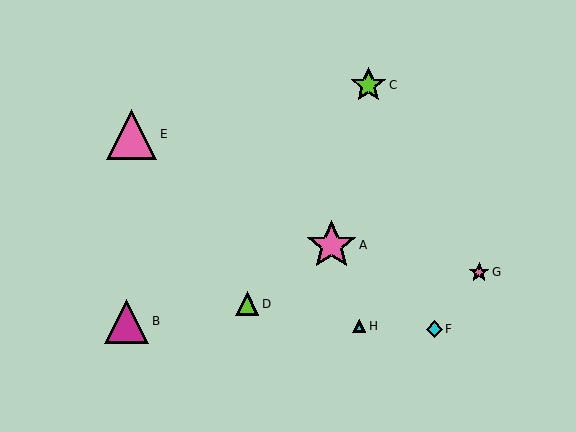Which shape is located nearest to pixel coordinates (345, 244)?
The pink star (labeled A) at (332, 245) is nearest to that location.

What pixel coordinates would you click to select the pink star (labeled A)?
Click at (332, 245) to select the pink star A.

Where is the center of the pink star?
The center of the pink star is at (479, 272).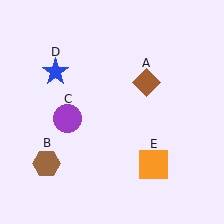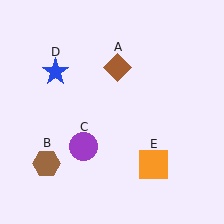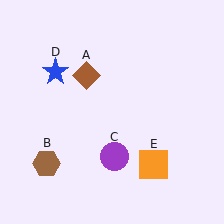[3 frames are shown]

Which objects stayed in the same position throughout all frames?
Brown hexagon (object B) and blue star (object D) and orange square (object E) remained stationary.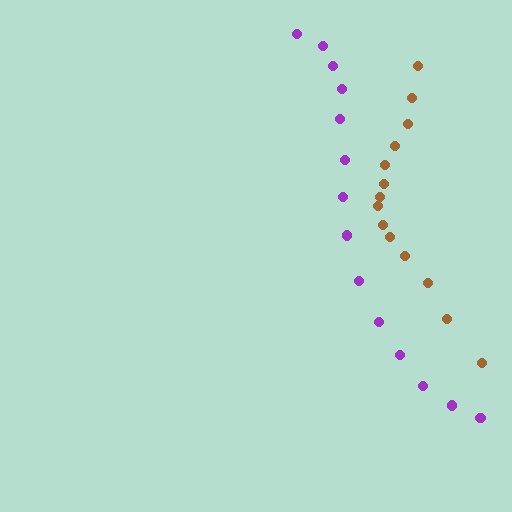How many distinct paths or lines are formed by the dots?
There are 2 distinct paths.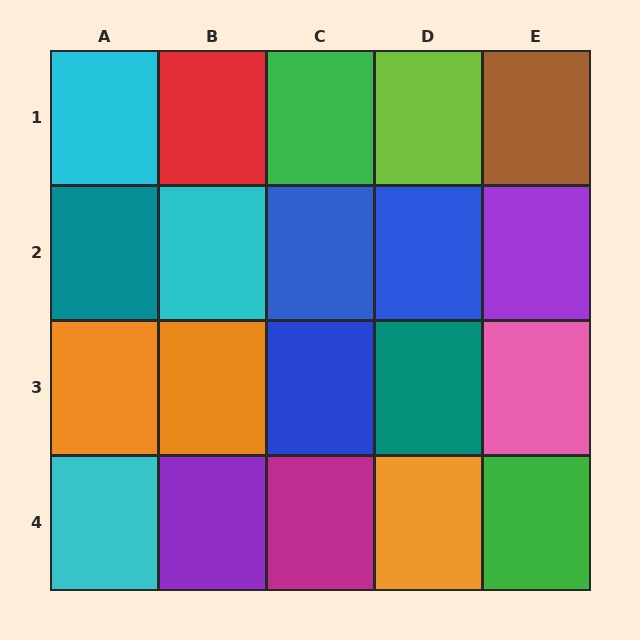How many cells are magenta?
1 cell is magenta.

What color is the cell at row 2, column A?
Teal.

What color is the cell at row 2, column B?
Cyan.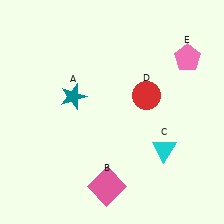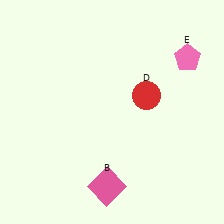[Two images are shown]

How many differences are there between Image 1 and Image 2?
There are 2 differences between the two images.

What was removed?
The teal star (A), the cyan triangle (C) were removed in Image 2.